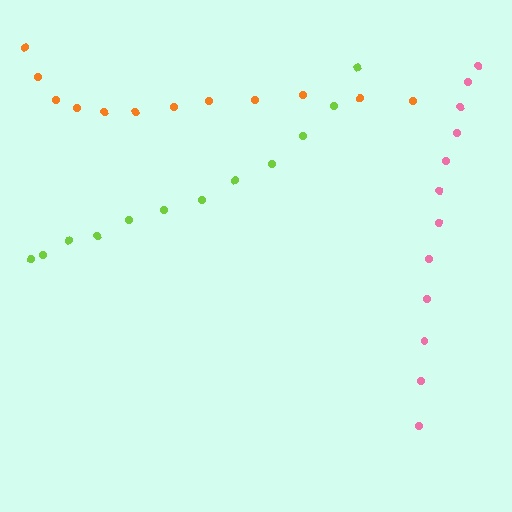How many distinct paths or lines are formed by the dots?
There are 3 distinct paths.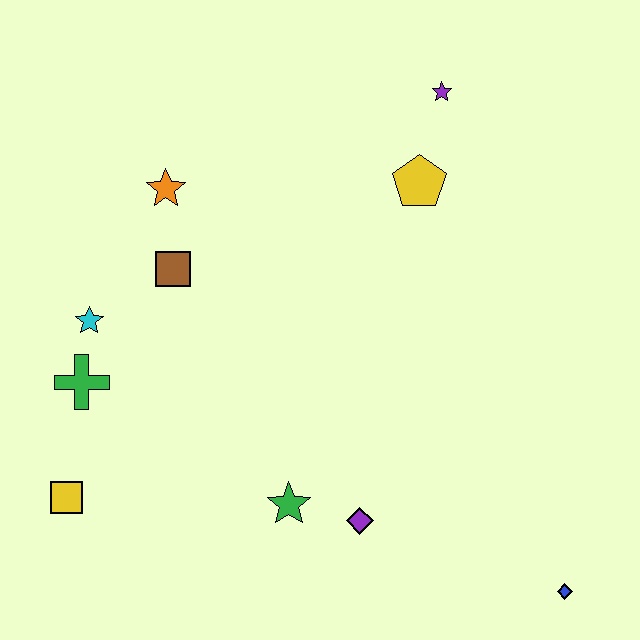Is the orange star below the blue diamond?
No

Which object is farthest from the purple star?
The yellow square is farthest from the purple star.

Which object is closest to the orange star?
The brown square is closest to the orange star.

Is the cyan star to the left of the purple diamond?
Yes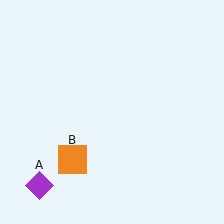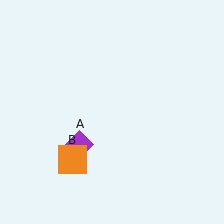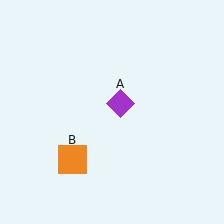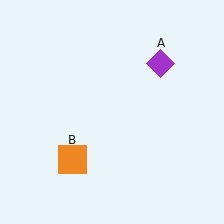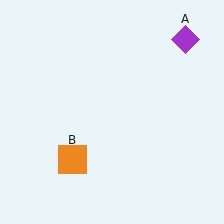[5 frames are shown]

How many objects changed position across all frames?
1 object changed position: purple diamond (object A).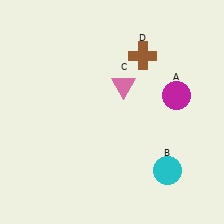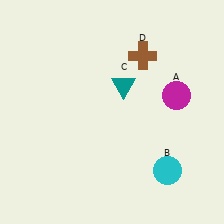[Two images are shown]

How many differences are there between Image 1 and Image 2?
There is 1 difference between the two images.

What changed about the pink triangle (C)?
In Image 1, C is pink. In Image 2, it changed to teal.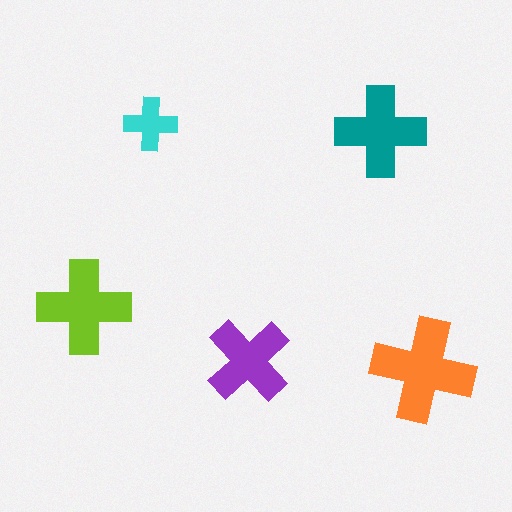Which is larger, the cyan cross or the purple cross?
The purple one.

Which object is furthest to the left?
The lime cross is leftmost.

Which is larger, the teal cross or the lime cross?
The lime one.